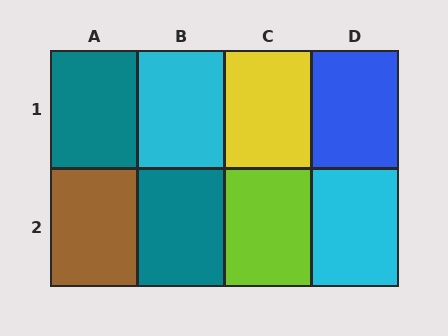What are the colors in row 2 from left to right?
Brown, teal, lime, cyan.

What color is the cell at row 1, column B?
Cyan.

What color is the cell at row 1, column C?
Yellow.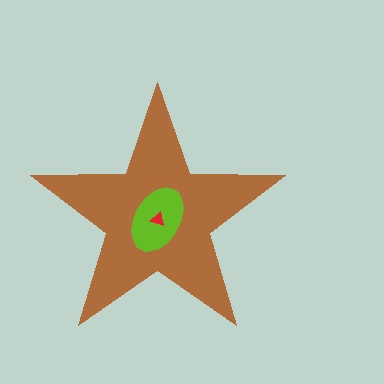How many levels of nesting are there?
3.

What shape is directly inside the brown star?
The lime ellipse.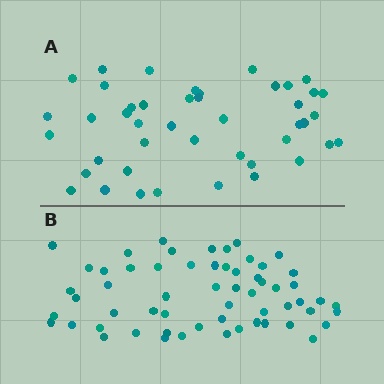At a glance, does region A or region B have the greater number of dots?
Region B (the bottom region) has more dots.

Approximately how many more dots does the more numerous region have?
Region B has approximately 15 more dots than region A.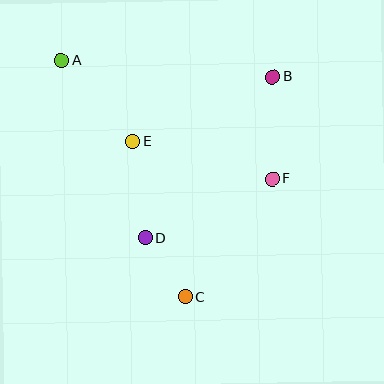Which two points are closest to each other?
Points C and D are closest to each other.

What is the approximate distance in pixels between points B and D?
The distance between B and D is approximately 205 pixels.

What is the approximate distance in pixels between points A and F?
The distance between A and F is approximately 242 pixels.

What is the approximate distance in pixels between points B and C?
The distance between B and C is approximately 237 pixels.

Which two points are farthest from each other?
Points A and C are farthest from each other.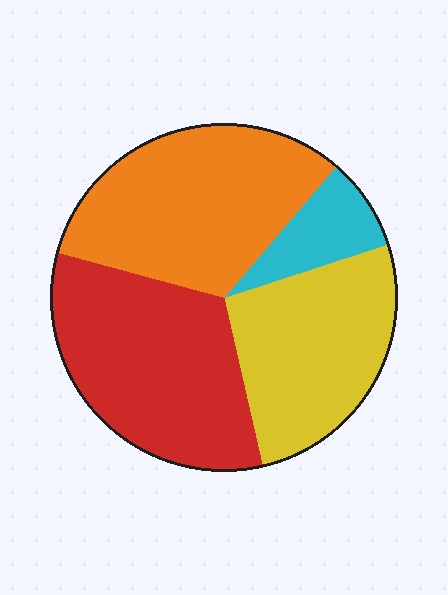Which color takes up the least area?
Cyan, at roughly 10%.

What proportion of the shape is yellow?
Yellow takes up between a sixth and a third of the shape.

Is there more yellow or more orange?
Orange.